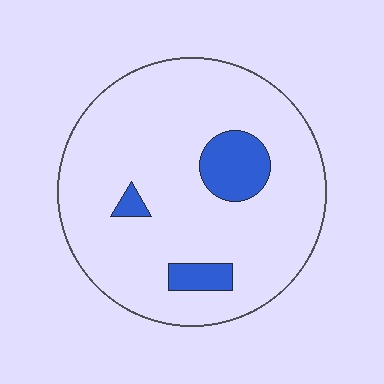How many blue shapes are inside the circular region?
3.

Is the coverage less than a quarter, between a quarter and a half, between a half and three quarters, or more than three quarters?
Less than a quarter.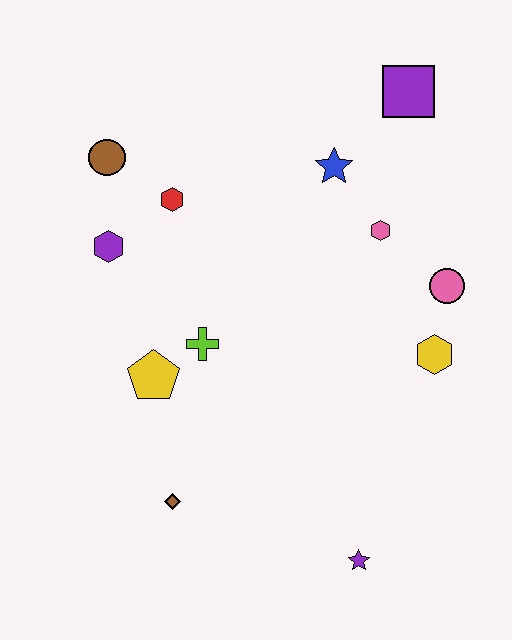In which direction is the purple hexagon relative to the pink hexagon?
The purple hexagon is to the left of the pink hexagon.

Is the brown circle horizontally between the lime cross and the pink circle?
No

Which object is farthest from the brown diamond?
The purple square is farthest from the brown diamond.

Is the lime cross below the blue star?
Yes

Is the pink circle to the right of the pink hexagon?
Yes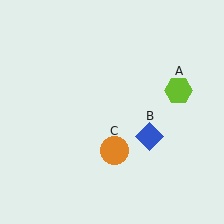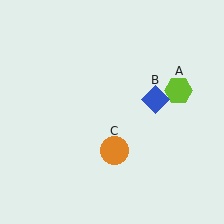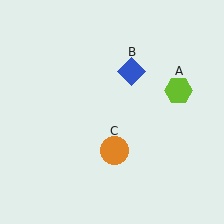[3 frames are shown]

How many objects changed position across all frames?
1 object changed position: blue diamond (object B).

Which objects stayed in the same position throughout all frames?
Lime hexagon (object A) and orange circle (object C) remained stationary.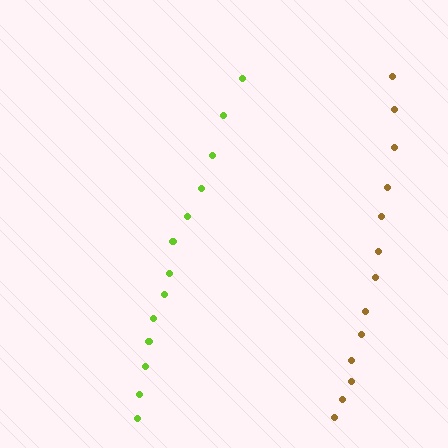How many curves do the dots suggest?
There are 2 distinct paths.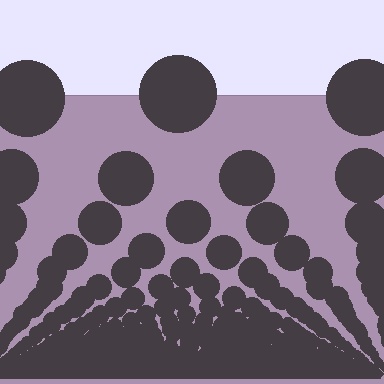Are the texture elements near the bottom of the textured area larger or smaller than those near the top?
Smaller. The gradient is inverted — elements near the bottom are smaller and denser.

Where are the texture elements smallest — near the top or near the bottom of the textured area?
Near the bottom.